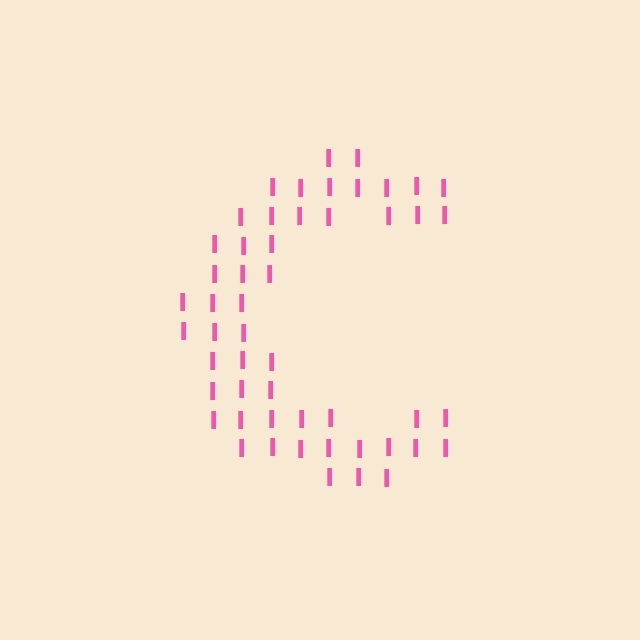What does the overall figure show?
The overall figure shows the letter C.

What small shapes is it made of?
It is made of small letter I's.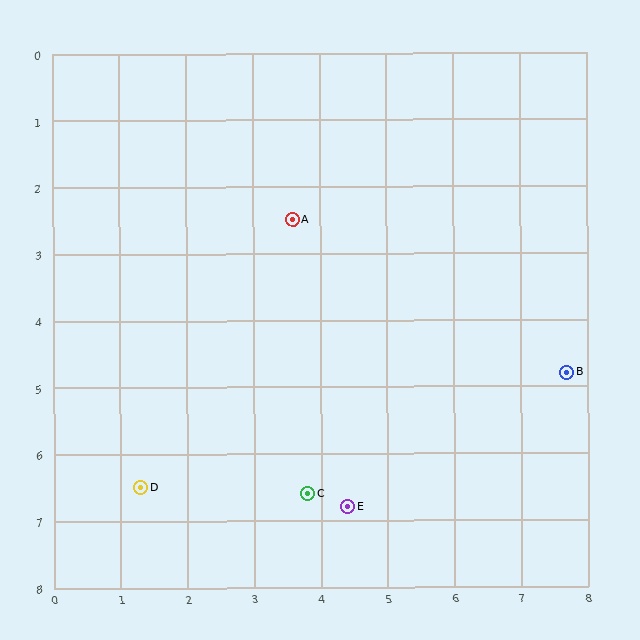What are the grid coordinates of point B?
Point B is at approximately (7.7, 4.8).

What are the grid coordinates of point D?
Point D is at approximately (1.3, 6.5).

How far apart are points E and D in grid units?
Points E and D are about 3.1 grid units apart.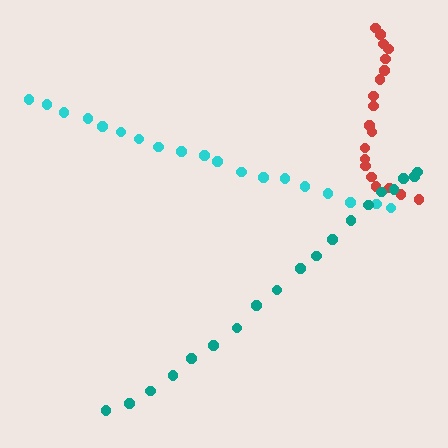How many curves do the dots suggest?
There are 3 distinct paths.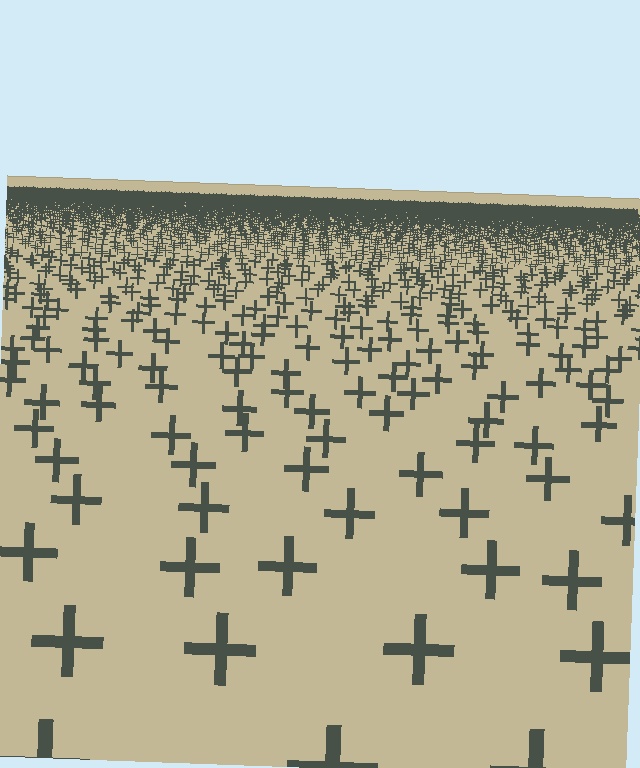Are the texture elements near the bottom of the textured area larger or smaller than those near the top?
Larger. Near the bottom, elements are closer to the viewer and appear at a bigger on-screen size.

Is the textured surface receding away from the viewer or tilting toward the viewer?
The surface is receding away from the viewer. Texture elements get smaller and denser toward the top.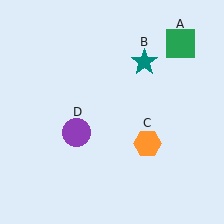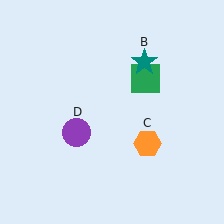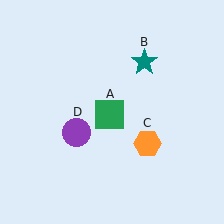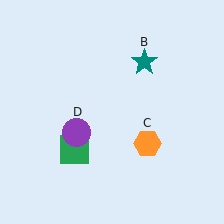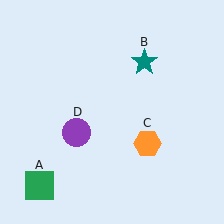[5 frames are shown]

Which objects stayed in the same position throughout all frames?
Teal star (object B) and orange hexagon (object C) and purple circle (object D) remained stationary.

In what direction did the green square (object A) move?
The green square (object A) moved down and to the left.